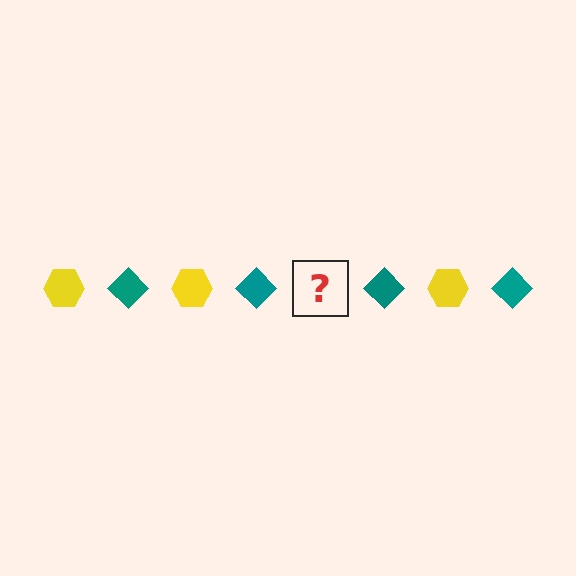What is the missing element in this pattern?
The missing element is a yellow hexagon.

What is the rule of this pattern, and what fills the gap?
The rule is that the pattern alternates between yellow hexagon and teal diamond. The gap should be filled with a yellow hexagon.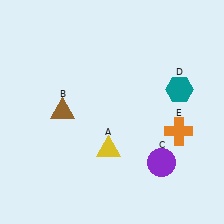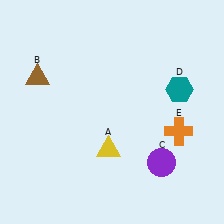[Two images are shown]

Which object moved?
The brown triangle (B) moved up.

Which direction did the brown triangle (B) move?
The brown triangle (B) moved up.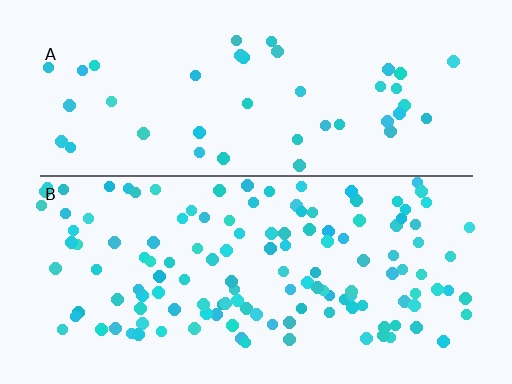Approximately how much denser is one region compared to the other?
Approximately 3.0× — region B over region A.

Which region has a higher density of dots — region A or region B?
B (the bottom).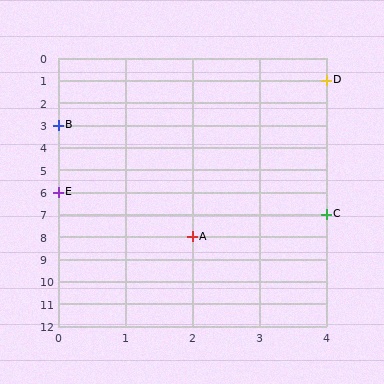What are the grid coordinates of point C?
Point C is at grid coordinates (4, 7).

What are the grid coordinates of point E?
Point E is at grid coordinates (0, 6).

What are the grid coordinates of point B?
Point B is at grid coordinates (0, 3).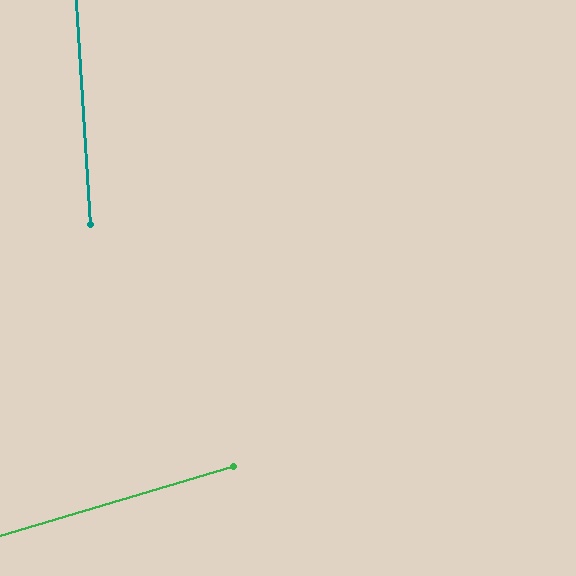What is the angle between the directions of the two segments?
Approximately 77 degrees.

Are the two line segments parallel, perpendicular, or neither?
Neither parallel nor perpendicular — they differ by about 77°.